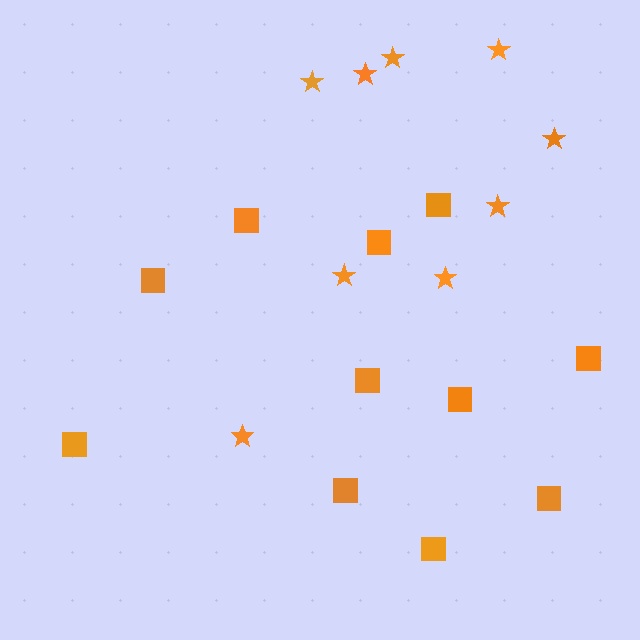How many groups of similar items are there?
There are 2 groups: one group of squares (11) and one group of stars (9).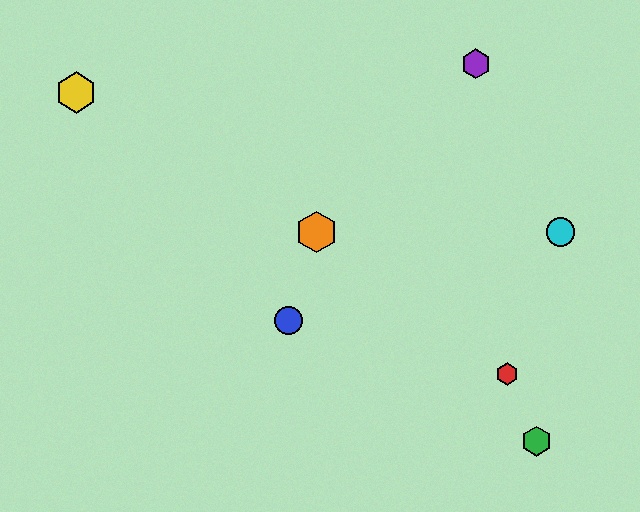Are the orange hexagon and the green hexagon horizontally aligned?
No, the orange hexagon is at y≈232 and the green hexagon is at y≈441.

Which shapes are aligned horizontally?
The orange hexagon, the cyan circle are aligned horizontally.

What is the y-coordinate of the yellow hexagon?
The yellow hexagon is at y≈93.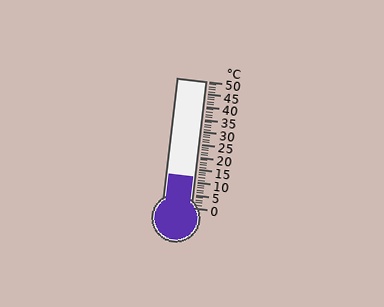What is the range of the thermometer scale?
The thermometer scale ranges from 0°C to 50°C.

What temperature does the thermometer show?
The thermometer shows approximately 12°C.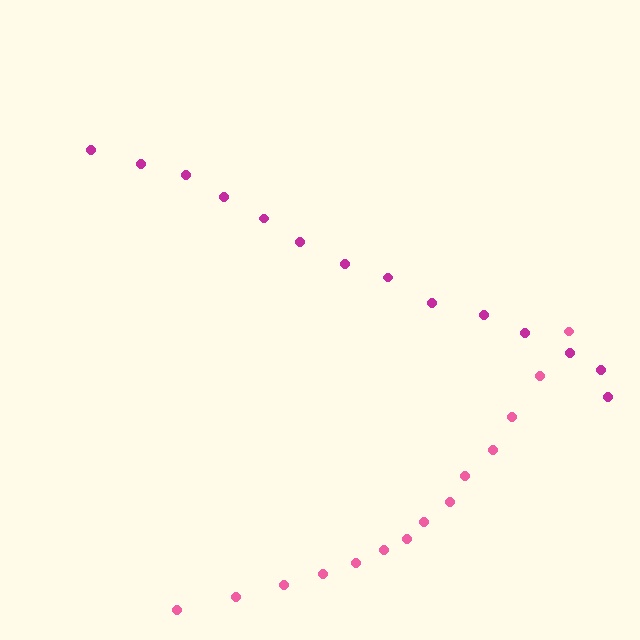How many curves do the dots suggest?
There are 2 distinct paths.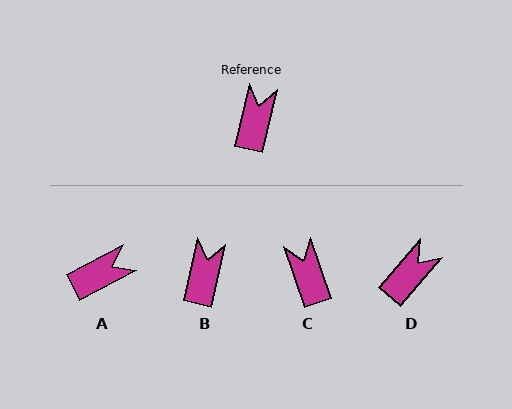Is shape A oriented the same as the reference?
No, it is off by about 49 degrees.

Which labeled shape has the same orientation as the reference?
B.